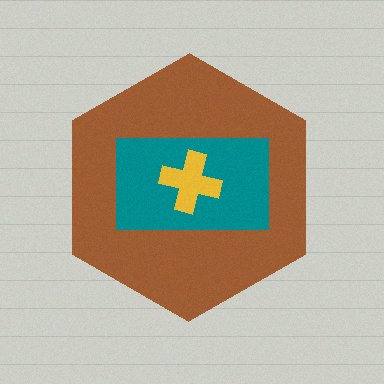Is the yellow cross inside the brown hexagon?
Yes.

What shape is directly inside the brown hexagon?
The teal rectangle.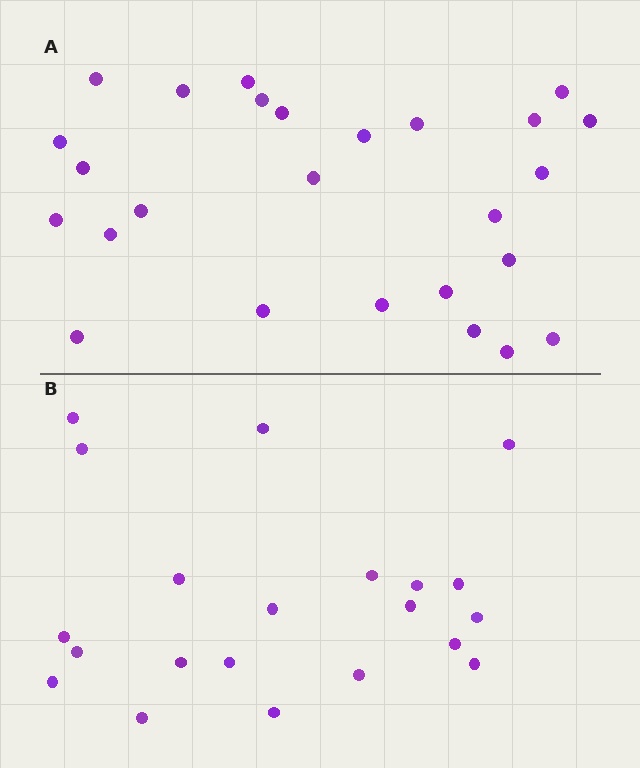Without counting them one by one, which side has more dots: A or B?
Region A (the top region) has more dots.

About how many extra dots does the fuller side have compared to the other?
Region A has about 5 more dots than region B.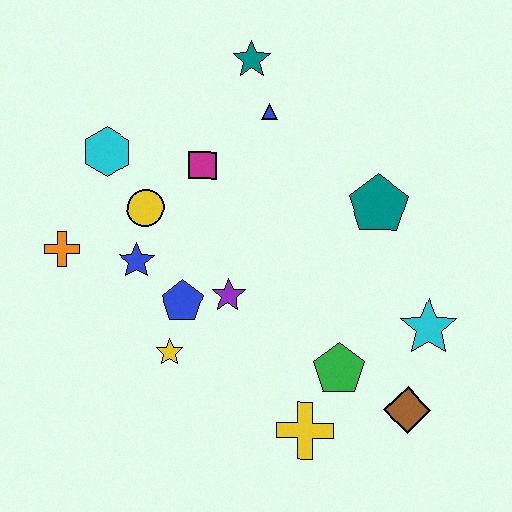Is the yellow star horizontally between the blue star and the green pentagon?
Yes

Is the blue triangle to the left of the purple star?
No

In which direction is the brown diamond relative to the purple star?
The brown diamond is to the right of the purple star.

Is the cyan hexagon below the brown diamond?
No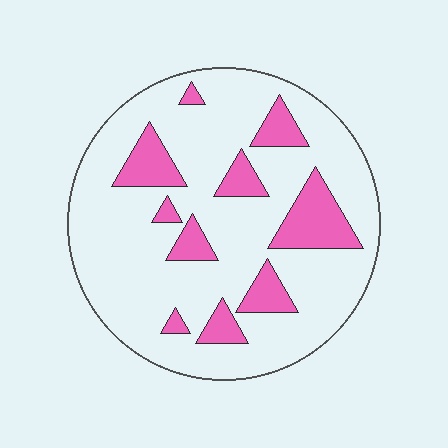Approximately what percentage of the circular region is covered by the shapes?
Approximately 20%.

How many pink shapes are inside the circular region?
10.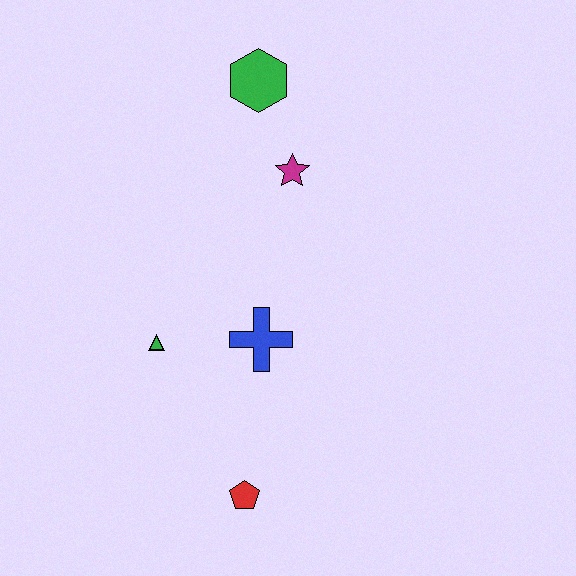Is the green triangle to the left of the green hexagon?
Yes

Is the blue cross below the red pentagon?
No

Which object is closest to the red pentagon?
The blue cross is closest to the red pentagon.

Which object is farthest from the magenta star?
The red pentagon is farthest from the magenta star.